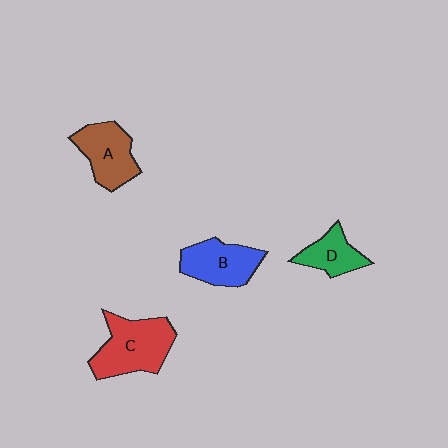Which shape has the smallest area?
Shape D (green).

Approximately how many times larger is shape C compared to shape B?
Approximately 1.3 times.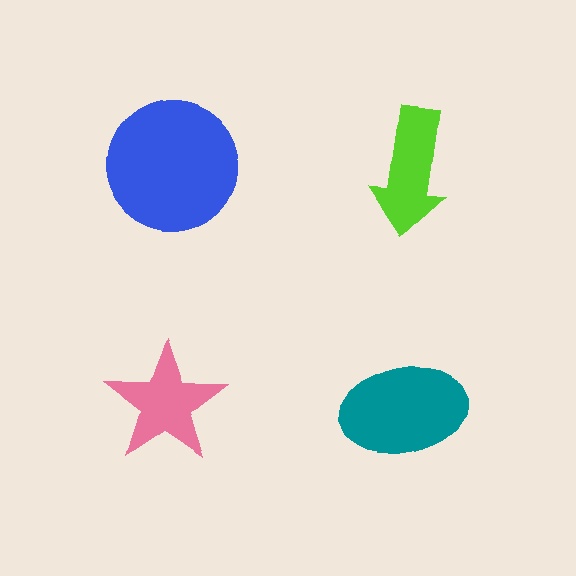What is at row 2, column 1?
A pink star.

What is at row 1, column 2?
A lime arrow.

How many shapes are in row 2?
2 shapes.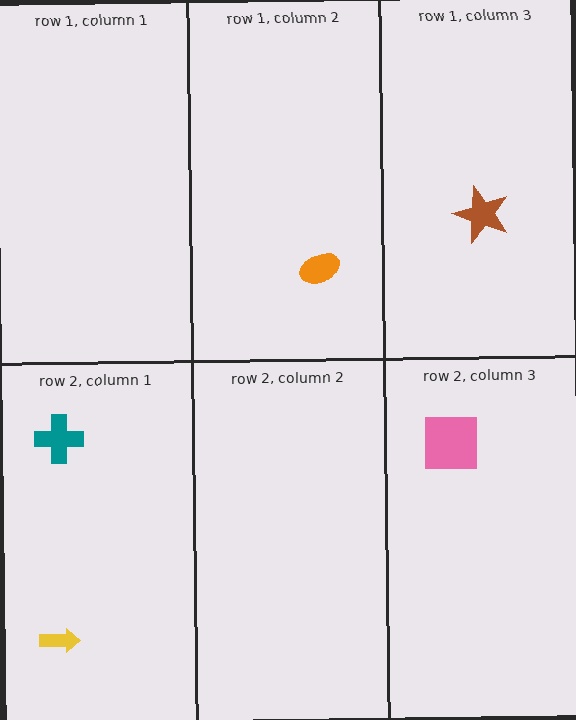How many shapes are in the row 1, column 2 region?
1.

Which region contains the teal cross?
The row 2, column 1 region.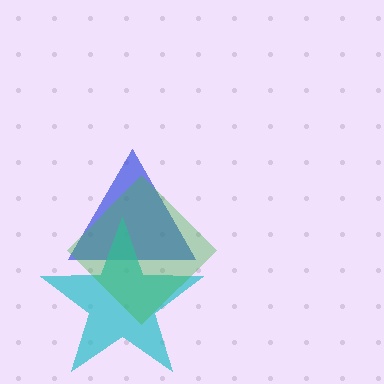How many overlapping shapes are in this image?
There are 3 overlapping shapes in the image.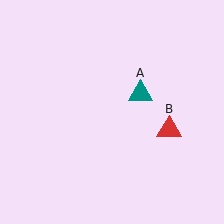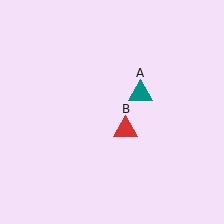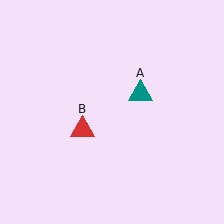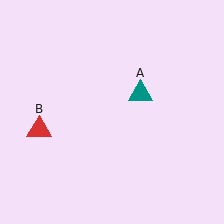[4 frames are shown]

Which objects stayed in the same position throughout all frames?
Teal triangle (object A) remained stationary.